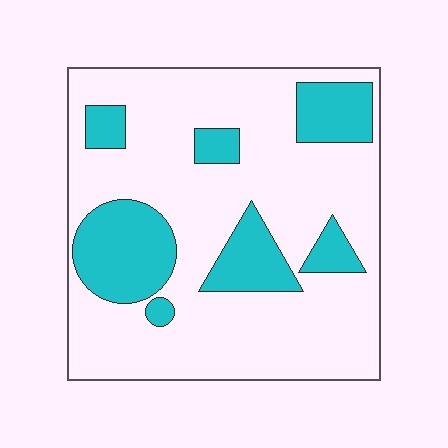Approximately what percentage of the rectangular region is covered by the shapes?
Approximately 25%.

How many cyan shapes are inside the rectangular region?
7.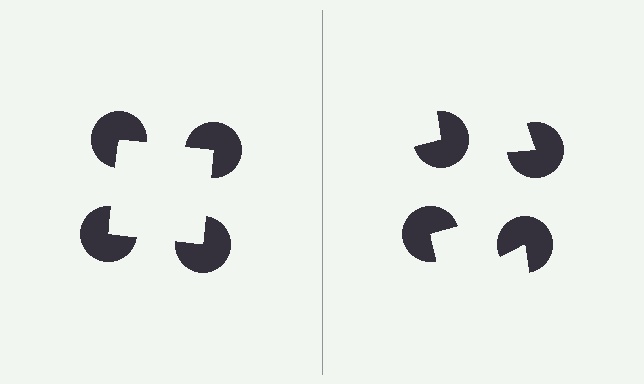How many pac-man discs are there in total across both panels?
8 — 4 on each side.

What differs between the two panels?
The pac-man discs are positioned identically on both sides; only the wedge orientations differ. On the left they align to a square; on the right they are misaligned.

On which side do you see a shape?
An illusory square appears on the left side. On the right side the wedge cuts are rotated, so no coherent shape forms.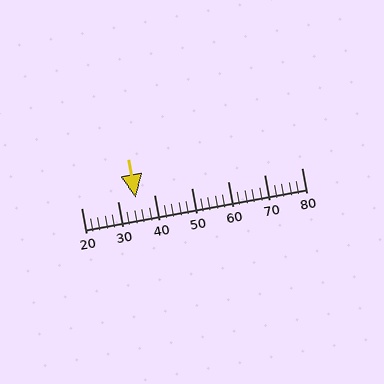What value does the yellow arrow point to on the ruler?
The yellow arrow points to approximately 35.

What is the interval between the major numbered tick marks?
The major tick marks are spaced 10 units apart.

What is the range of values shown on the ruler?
The ruler shows values from 20 to 80.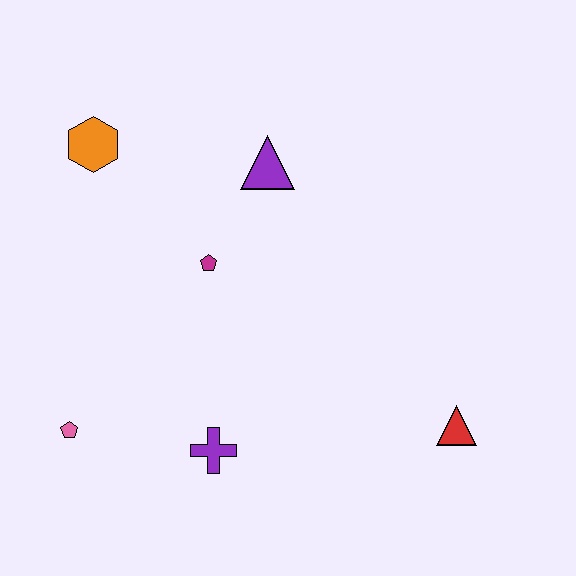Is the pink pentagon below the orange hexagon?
Yes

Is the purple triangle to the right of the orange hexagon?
Yes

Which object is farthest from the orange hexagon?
The red triangle is farthest from the orange hexagon.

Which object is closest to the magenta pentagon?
The purple triangle is closest to the magenta pentagon.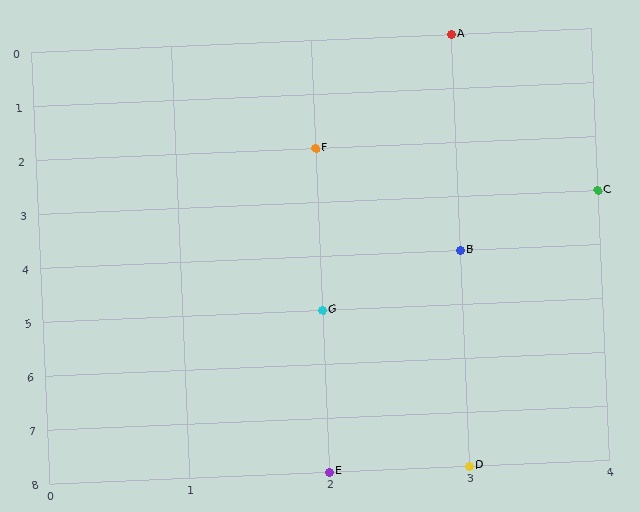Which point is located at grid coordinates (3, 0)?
Point A is at (3, 0).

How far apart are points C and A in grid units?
Points C and A are 1 column and 3 rows apart (about 3.2 grid units diagonally).